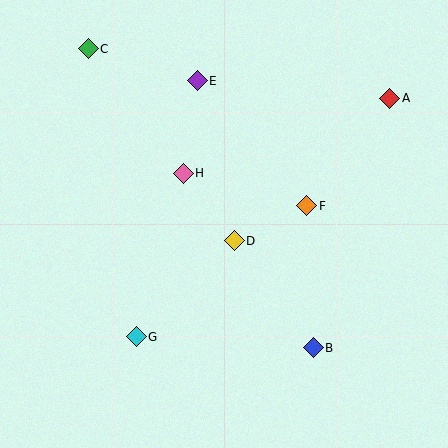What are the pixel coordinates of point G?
Point G is at (136, 337).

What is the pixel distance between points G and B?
The distance between G and B is 177 pixels.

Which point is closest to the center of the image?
Point D at (234, 241) is closest to the center.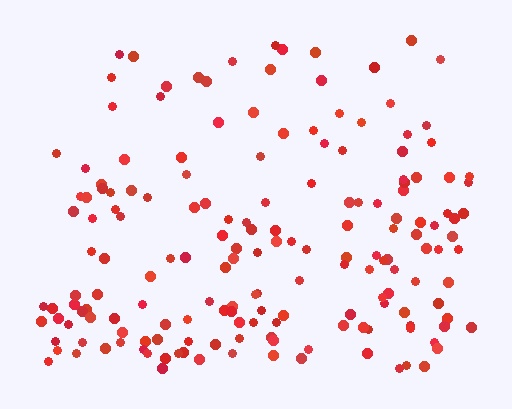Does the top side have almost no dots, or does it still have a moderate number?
Still a moderate number, just noticeably fewer than the bottom.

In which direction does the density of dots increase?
From top to bottom, with the bottom side densest.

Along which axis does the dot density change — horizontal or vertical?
Vertical.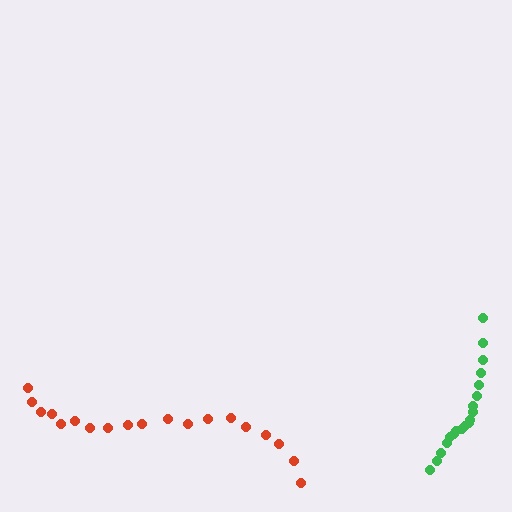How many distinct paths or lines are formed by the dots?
There are 2 distinct paths.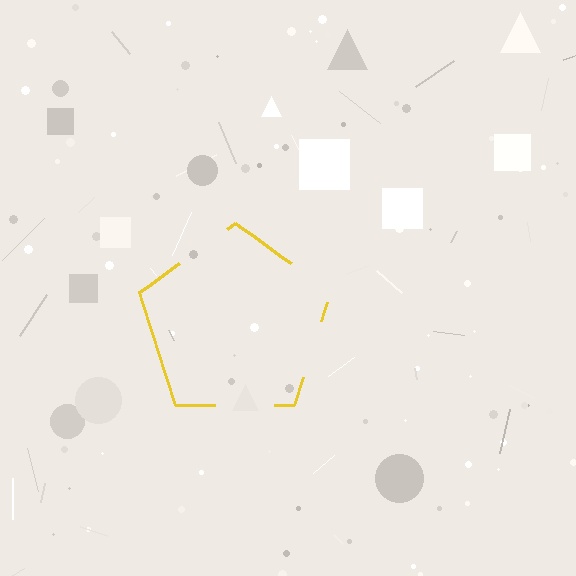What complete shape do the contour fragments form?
The contour fragments form a pentagon.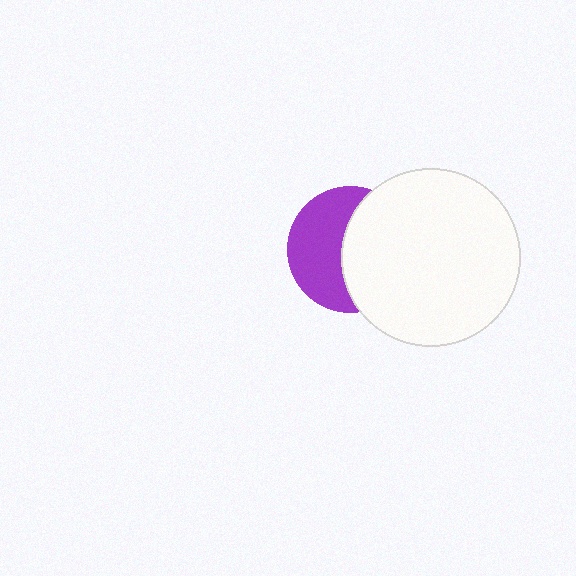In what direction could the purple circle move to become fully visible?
The purple circle could move left. That would shift it out from behind the white circle entirely.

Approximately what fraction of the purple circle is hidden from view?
Roughly 51% of the purple circle is hidden behind the white circle.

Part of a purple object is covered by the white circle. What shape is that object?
It is a circle.